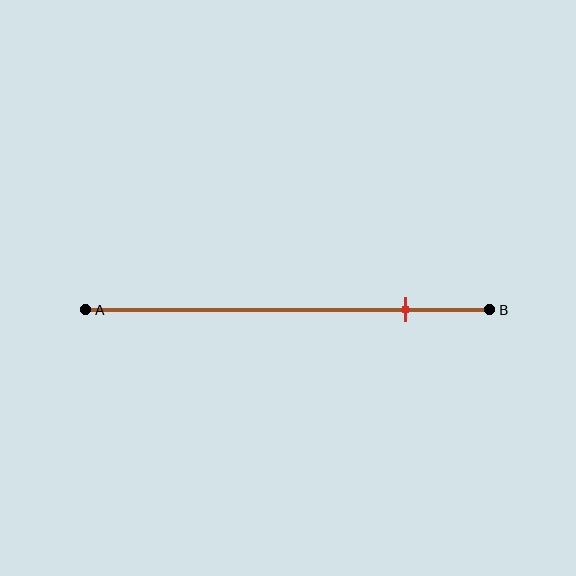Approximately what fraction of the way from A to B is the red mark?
The red mark is approximately 80% of the way from A to B.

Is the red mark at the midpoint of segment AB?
No, the mark is at about 80% from A, not at the 50% midpoint.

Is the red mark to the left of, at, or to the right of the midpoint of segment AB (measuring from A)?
The red mark is to the right of the midpoint of segment AB.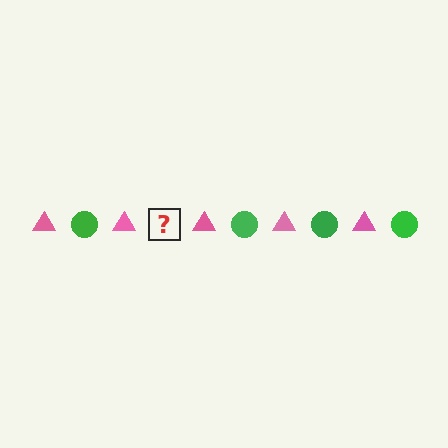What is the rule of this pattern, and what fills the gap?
The rule is that the pattern alternates between pink triangle and green circle. The gap should be filled with a green circle.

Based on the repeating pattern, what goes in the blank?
The blank should be a green circle.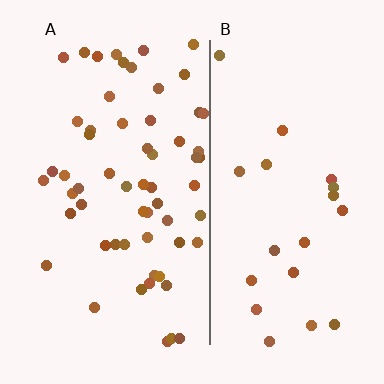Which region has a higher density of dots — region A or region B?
A (the left).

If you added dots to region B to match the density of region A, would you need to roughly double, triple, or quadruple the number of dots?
Approximately triple.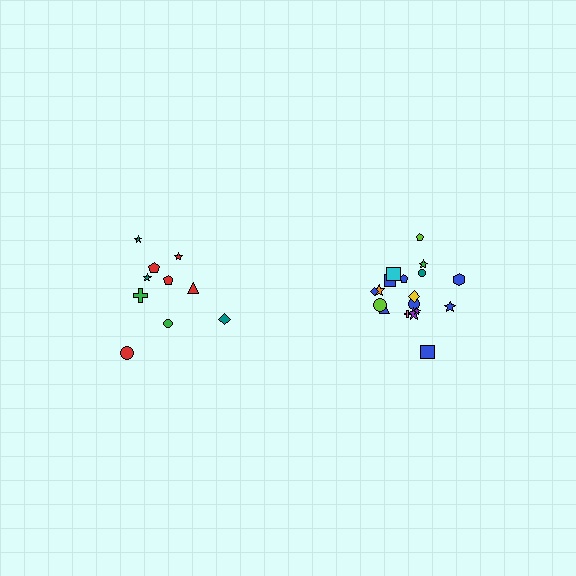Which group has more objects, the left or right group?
The right group.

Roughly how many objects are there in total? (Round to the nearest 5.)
Roughly 30 objects in total.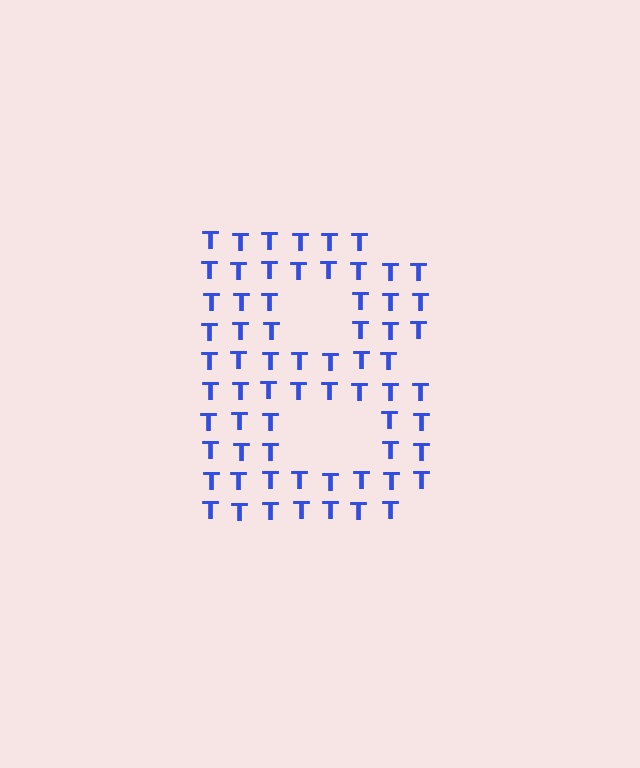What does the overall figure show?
The overall figure shows the letter B.